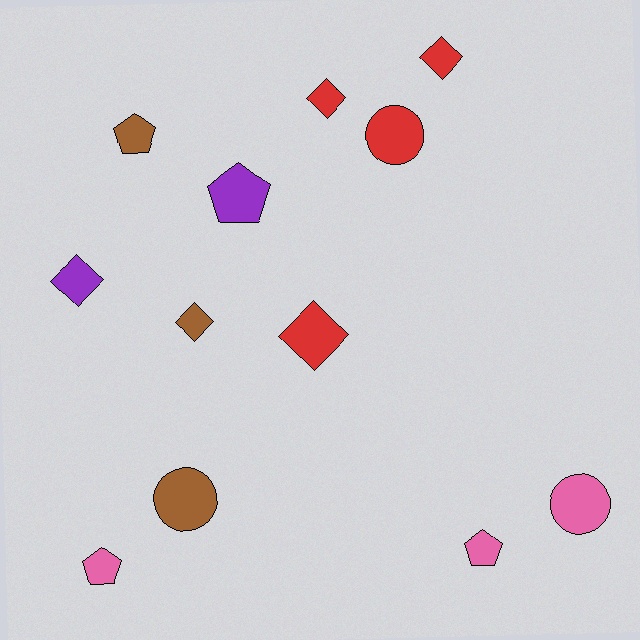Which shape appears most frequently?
Diamond, with 5 objects.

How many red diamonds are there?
There are 3 red diamonds.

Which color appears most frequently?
Red, with 4 objects.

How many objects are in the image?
There are 12 objects.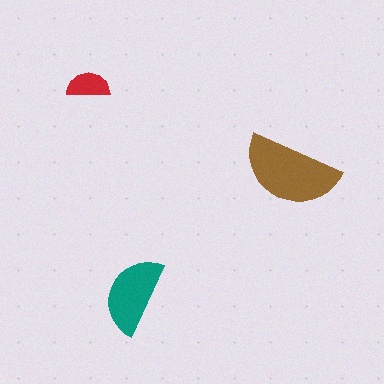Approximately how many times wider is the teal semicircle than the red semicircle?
About 2 times wider.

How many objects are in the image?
There are 3 objects in the image.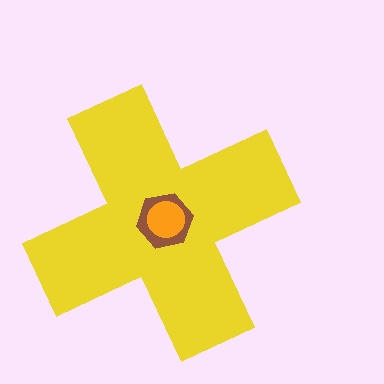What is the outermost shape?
The yellow cross.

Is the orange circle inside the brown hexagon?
Yes.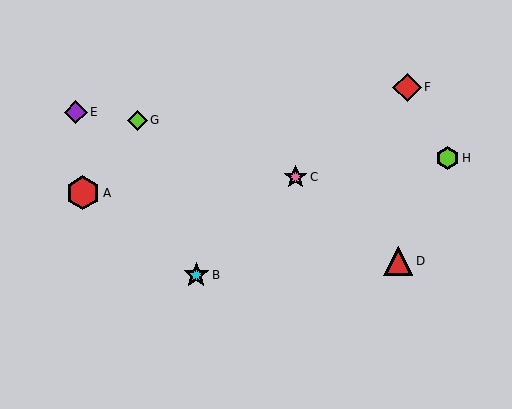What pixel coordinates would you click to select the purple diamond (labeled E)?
Click at (76, 112) to select the purple diamond E.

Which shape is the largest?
The red hexagon (labeled A) is the largest.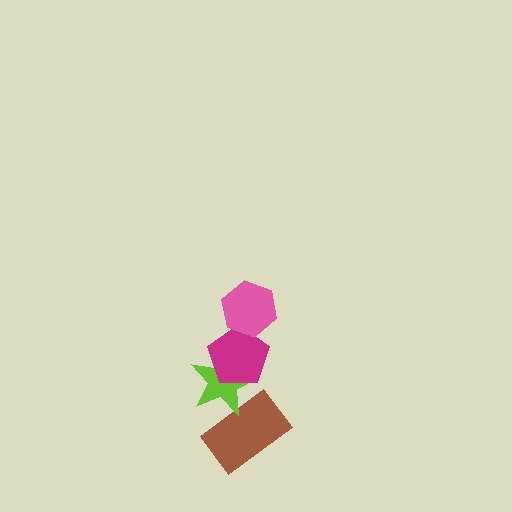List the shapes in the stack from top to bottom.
From top to bottom: the pink hexagon, the magenta pentagon, the lime star, the brown rectangle.